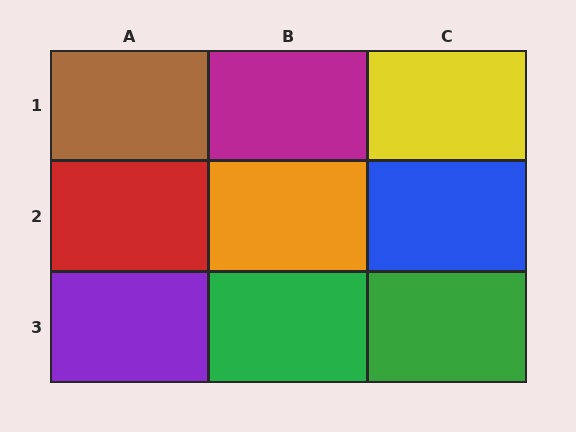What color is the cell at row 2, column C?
Blue.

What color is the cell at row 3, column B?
Green.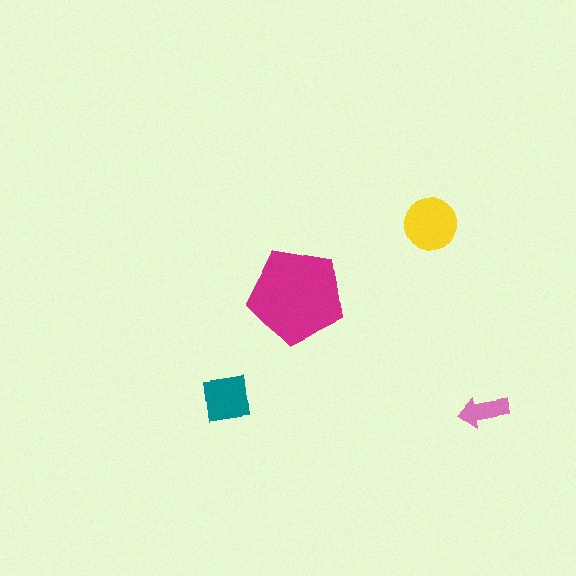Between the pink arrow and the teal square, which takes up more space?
The teal square.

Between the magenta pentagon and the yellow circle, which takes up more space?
The magenta pentagon.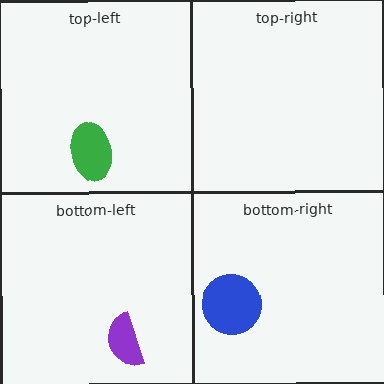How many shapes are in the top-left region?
1.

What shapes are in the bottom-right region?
The blue circle.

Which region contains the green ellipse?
The top-left region.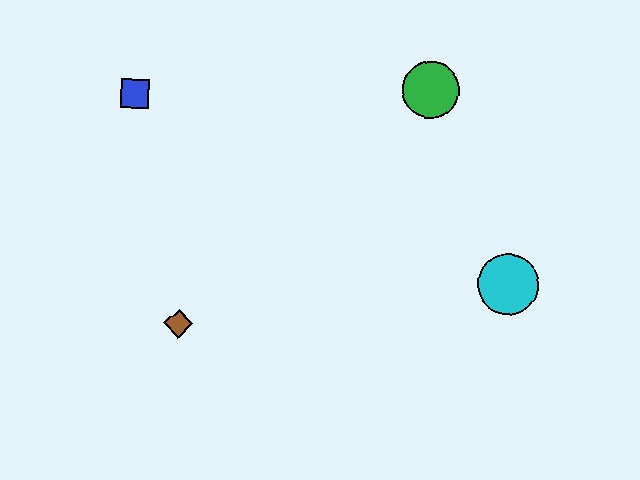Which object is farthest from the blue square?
The cyan circle is farthest from the blue square.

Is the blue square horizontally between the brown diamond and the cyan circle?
No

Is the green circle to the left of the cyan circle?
Yes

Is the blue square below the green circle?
Yes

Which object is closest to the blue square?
The brown diamond is closest to the blue square.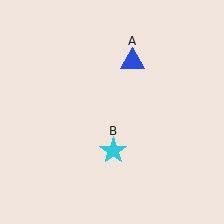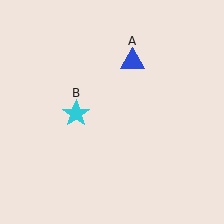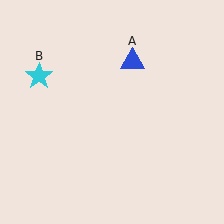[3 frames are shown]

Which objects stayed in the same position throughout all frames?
Blue triangle (object A) remained stationary.